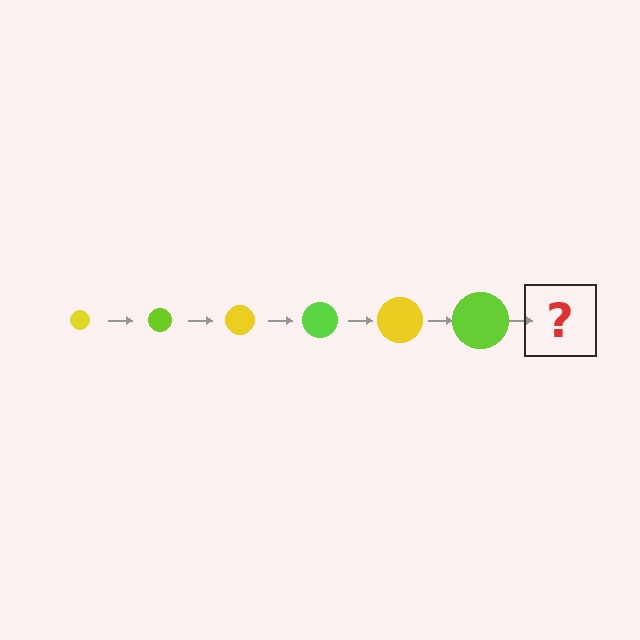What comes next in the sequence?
The next element should be a yellow circle, larger than the previous one.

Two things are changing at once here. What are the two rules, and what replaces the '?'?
The two rules are that the circle grows larger each step and the color cycles through yellow and lime. The '?' should be a yellow circle, larger than the previous one.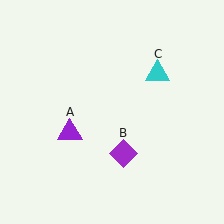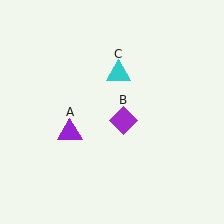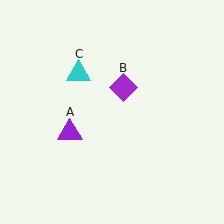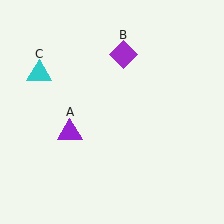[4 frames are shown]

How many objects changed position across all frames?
2 objects changed position: purple diamond (object B), cyan triangle (object C).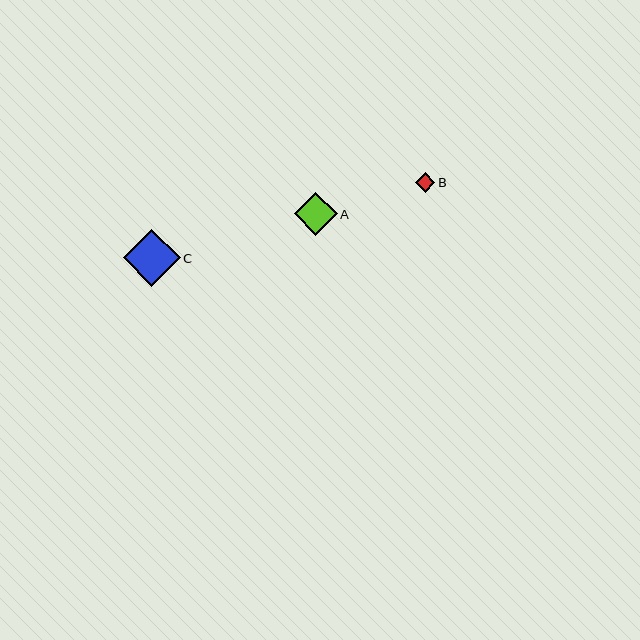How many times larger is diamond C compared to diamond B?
Diamond C is approximately 3.0 times the size of diamond B.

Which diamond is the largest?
Diamond C is the largest with a size of approximately 57 pixels.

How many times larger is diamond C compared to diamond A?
Diamond C is approximately 1.3 times the size of diamond A.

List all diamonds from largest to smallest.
From largest to smallest: C, A, B.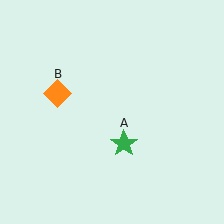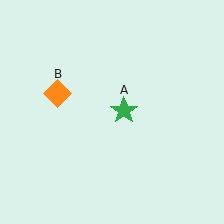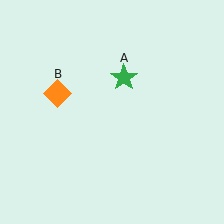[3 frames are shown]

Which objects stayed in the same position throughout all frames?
Orange diamond (object B) remained stationary.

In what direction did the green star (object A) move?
The green star (object A) moved up.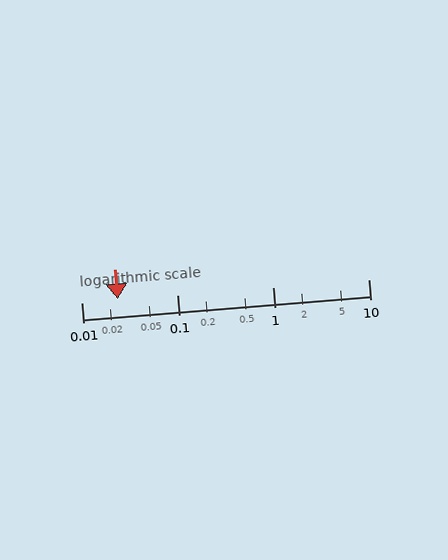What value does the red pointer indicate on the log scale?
The pointer indicates approximately 0.024.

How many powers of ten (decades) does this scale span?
The scale spans 3 decades, from 0.01 to 10.